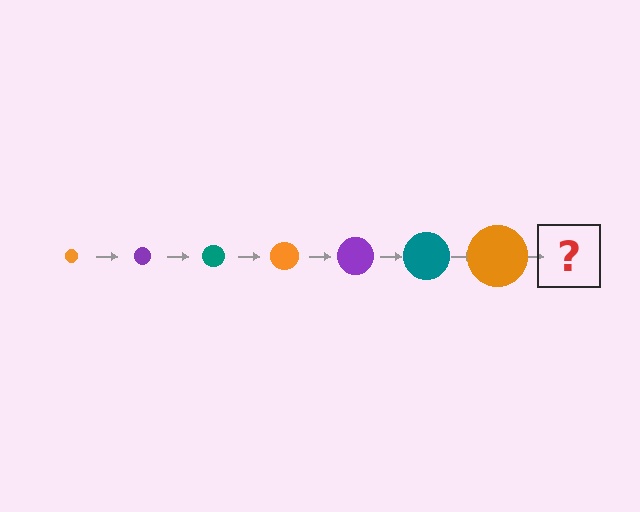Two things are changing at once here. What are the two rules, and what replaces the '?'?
The two rules are that the circle grows larger each step and the color cycles through orange, purple, and teal. The '?' should be a purple circle, larger than the previous one.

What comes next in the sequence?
The next element should be a purple circle, larger than the previous one.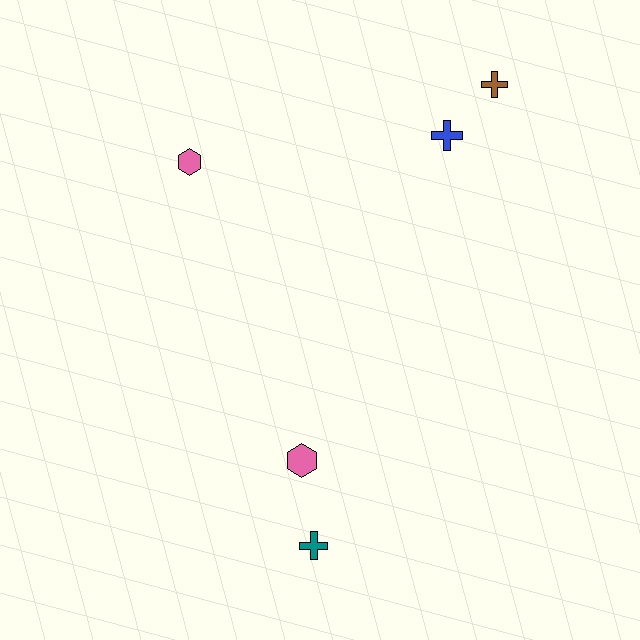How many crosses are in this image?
There are 3 crosses.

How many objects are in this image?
There are 5 objects.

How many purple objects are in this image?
There are no purple objects.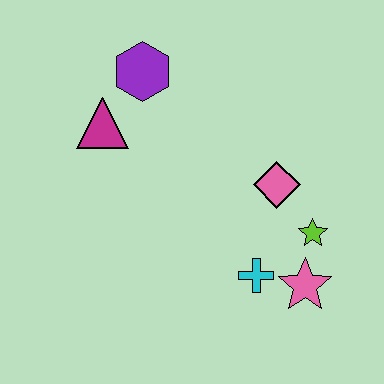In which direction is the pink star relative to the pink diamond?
The pink star is below the pink diamond.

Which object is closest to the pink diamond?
The lime star is closest to the pink diamond.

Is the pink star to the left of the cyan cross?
No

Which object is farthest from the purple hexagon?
The pink star is farthest from the purple hexagon.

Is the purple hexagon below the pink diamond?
No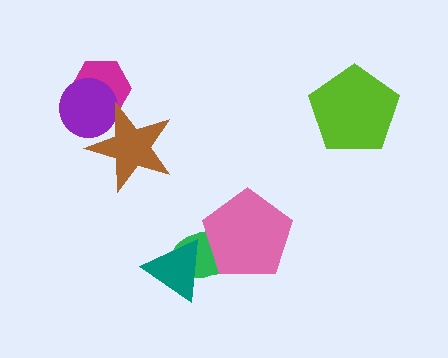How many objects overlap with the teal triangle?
1 object overlaps with the teal triangle.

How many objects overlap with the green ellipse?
2 objects overlap with the green ellipse.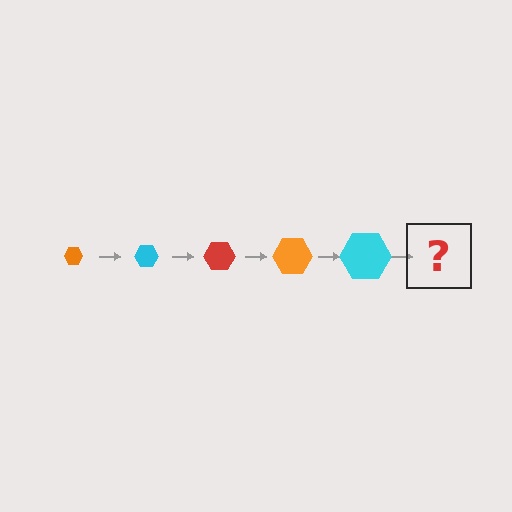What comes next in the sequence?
The next element should be a red hexagon, larger than the previous one.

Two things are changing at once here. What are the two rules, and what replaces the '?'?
The two rules are that the hexagon grows larger each step and the color cycles through orange, cyan, and red. The '?' should be a red hexagon, larger than the previous one.